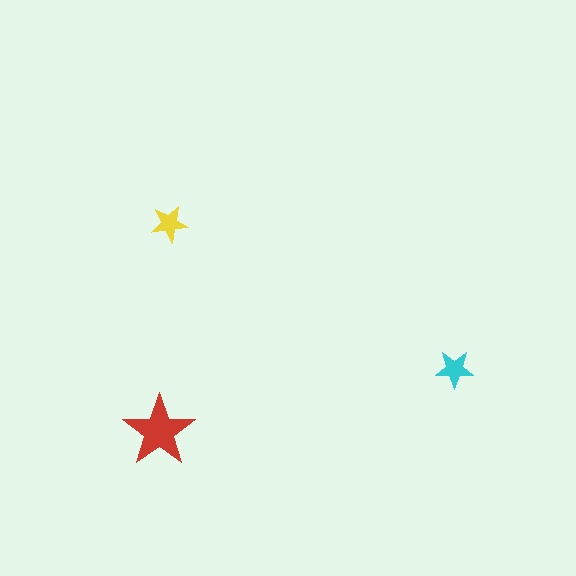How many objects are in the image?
There are 3 objects in the image.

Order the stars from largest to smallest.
the red one, the cyan one, the yellow one.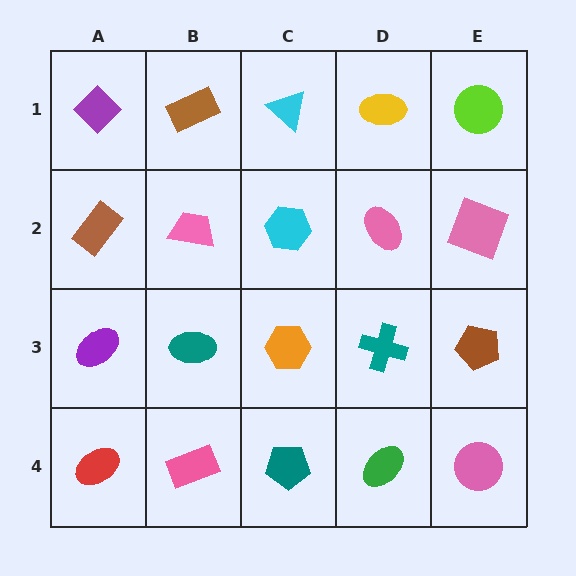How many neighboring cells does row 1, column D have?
3.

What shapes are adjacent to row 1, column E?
A pink square (row 2, column E), a yellow ellipse (row 1, column D).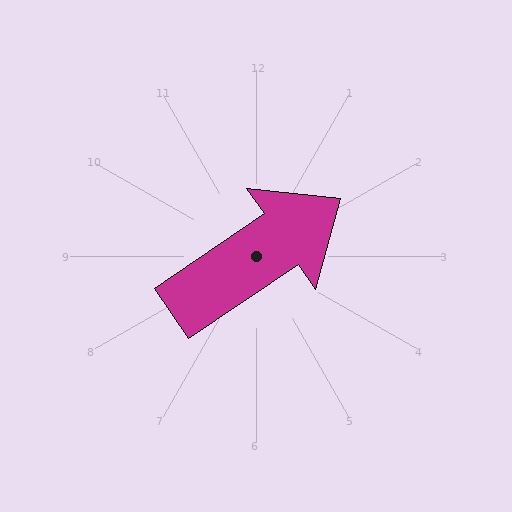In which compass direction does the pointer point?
Northeast.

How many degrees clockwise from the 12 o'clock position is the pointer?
Approximately 56 degrees.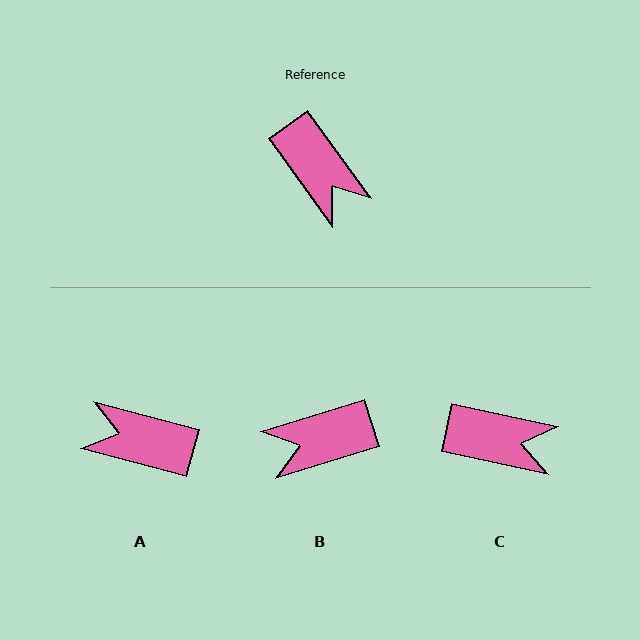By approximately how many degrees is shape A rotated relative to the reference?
Approximately 141 degrees clockwise.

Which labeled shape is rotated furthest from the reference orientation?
A, about 141 degrees away.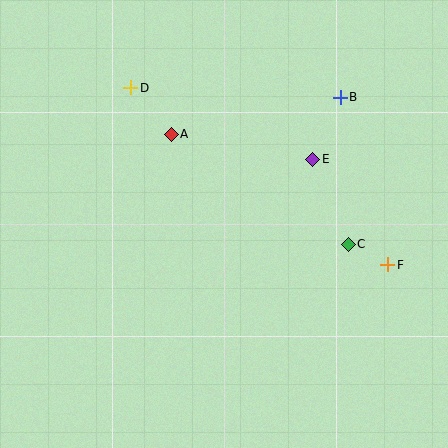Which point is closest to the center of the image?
Point A at (171, 134) is closest to the center.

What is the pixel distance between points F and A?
The distance between F and A is 253 pixels.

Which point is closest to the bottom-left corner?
Point A is closest to the bottom-left corner.